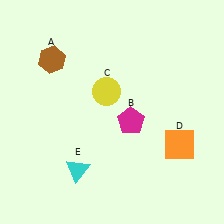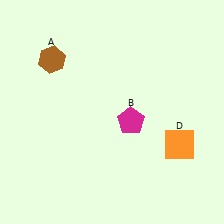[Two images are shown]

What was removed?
The cyan triangle (E), the yellow circle (C) were removed in Image 2.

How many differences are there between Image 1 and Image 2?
There are 2 differences between the two images.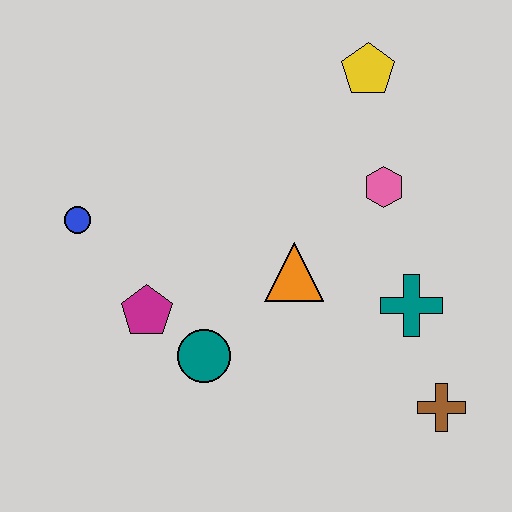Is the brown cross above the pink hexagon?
No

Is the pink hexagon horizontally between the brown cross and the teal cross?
No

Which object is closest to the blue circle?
The magenta pentagon is closest to the blue circle.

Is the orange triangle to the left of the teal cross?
Yes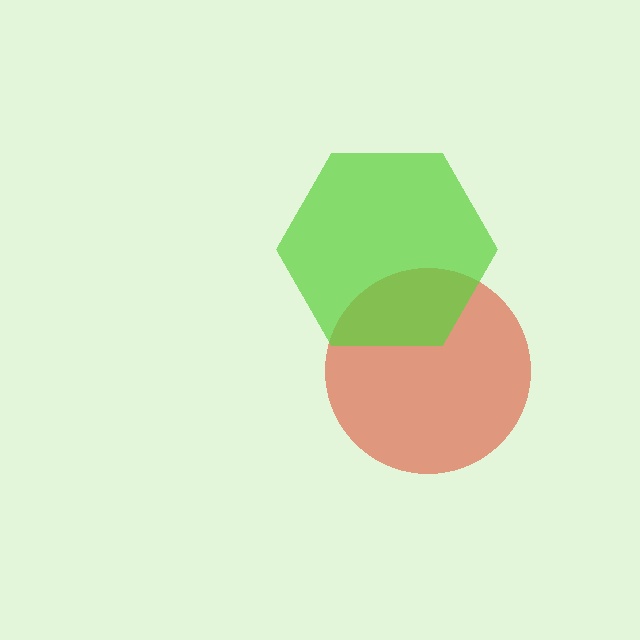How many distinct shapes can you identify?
There are 2 distinct shapes: a red circle, a lime hexagon.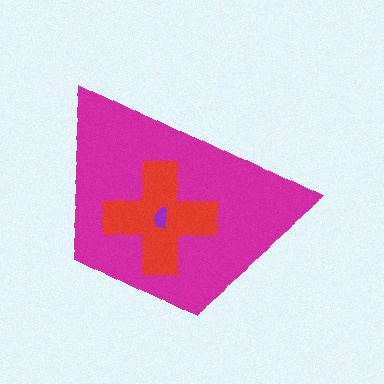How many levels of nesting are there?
3.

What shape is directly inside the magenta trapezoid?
The red cross.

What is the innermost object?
The purple semicircle.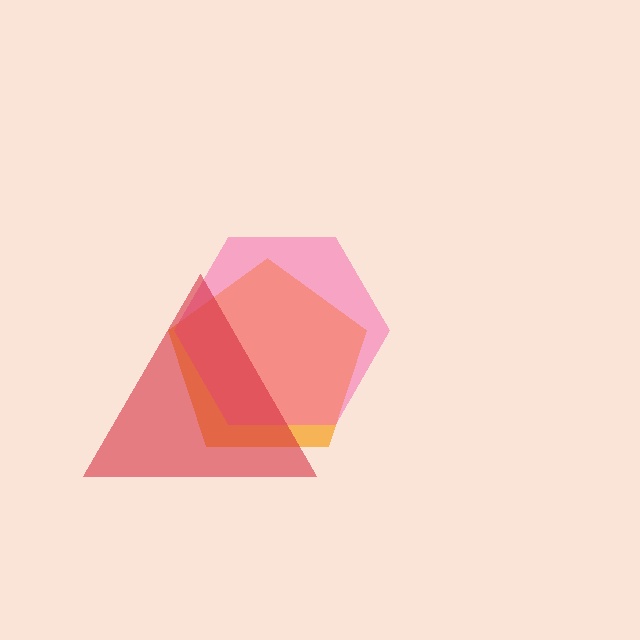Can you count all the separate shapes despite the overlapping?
Yes, there are 3 separate shapes.